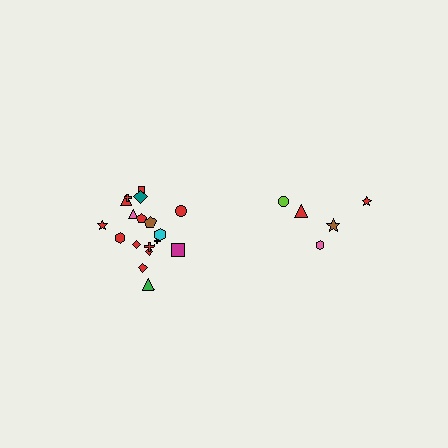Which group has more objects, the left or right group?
The left group.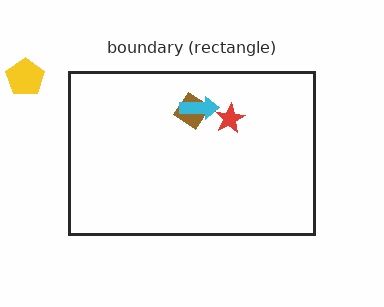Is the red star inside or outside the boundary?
Inside.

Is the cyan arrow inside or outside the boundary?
Inside.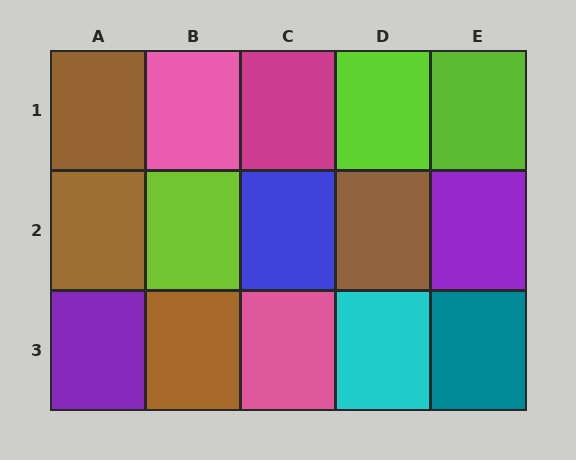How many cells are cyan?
1 cell is cyan.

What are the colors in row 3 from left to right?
Purple, brown, pink, cyan, teal.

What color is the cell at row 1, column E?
Lime.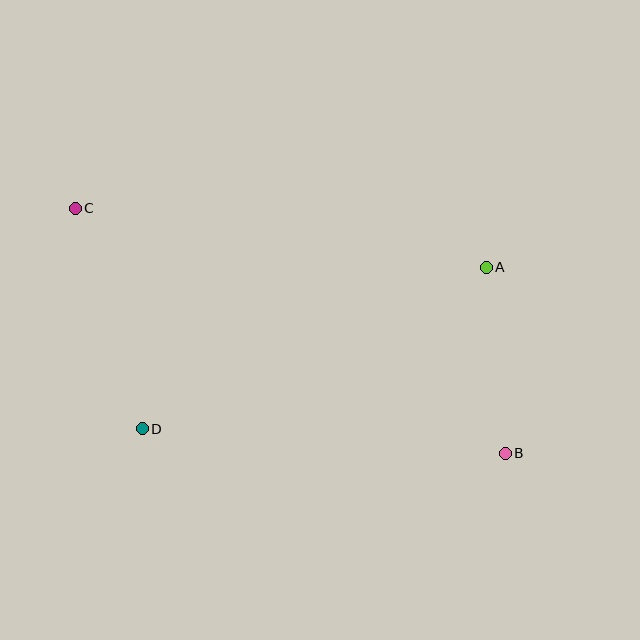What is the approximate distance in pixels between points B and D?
The distance between B and D is approximately 364 pixels.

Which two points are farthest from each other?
Points B and C are farthest from each other.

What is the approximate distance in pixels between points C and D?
The distance between C and D is approximately 230 pixels.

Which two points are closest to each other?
Points A and B are closest to each other.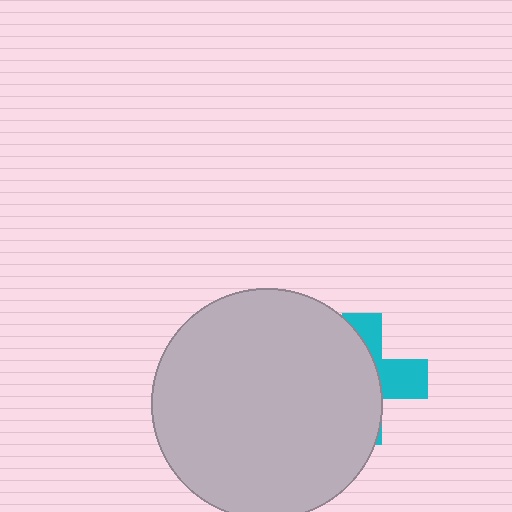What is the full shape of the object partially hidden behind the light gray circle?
The partially hidden object is a cyan cross.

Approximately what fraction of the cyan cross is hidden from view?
Roughly 67% of the cyan cross is hidden behind the light gray circle.